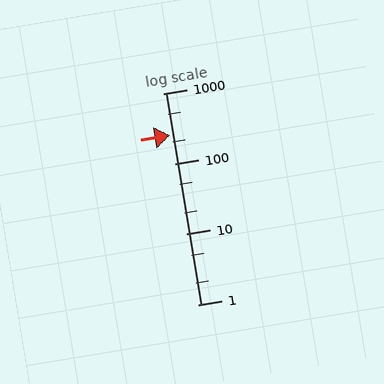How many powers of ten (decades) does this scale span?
The scale spans 3 decades, from 1 to 1000.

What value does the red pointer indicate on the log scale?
The pointer indicates approximately 250.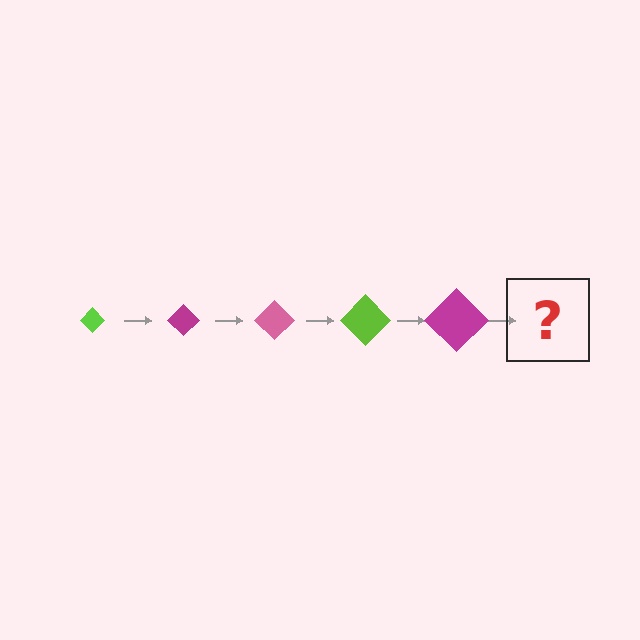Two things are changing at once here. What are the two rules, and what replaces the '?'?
The two rules are that the diamond grows larger each step and the color cycles through lime, magenta, and pink. The '?' should be a pink diamond, larger than the previous one.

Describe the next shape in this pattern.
It should be a pink diamond, larger than the previous one.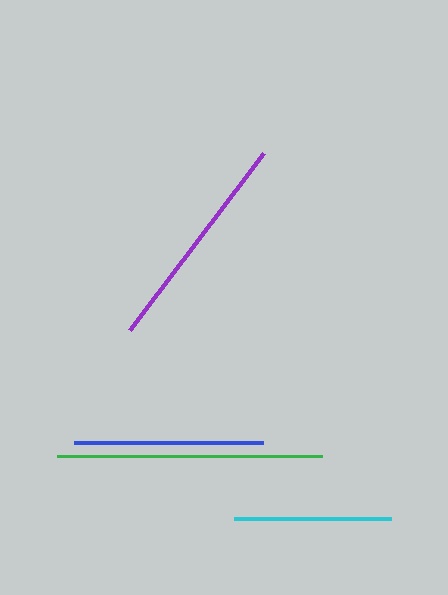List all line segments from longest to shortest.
From longest to shortest: green, purple, blue, cyan.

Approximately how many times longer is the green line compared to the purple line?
The green line is approximately 1.2 times the length of the purple line.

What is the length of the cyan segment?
The cyan segment is approximately 158 pixels long.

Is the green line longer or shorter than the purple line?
The green line is longer than the purple line.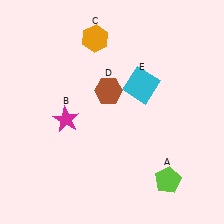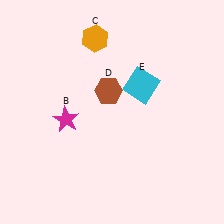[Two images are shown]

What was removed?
The lime pentagon (A) was removed in Image 2.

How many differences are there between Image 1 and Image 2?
There is 1 difference between the two images.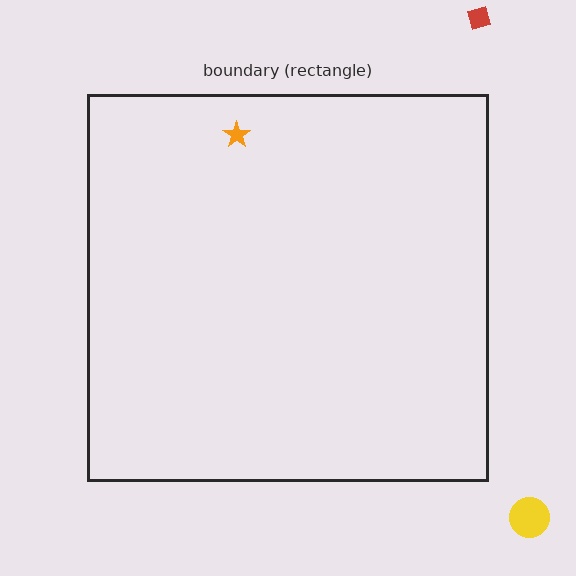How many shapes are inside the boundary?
1 inside, 2 outside.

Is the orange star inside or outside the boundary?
Inside.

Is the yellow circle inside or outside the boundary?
Outside.